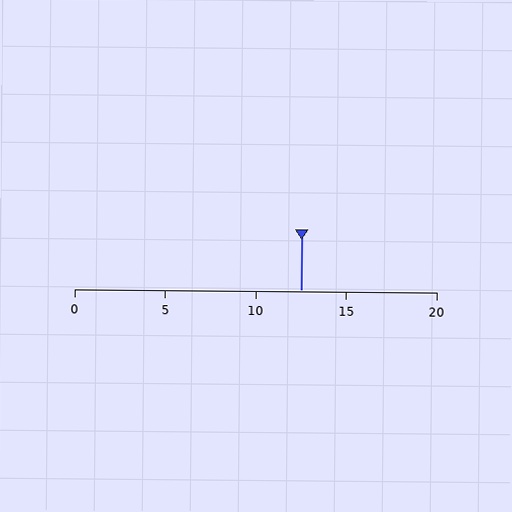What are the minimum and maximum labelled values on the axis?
The axis runs from 0 to 20.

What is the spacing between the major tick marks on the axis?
The major ticks are spaced 5 apart.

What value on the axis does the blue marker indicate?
The marker indicates approximately 12.5.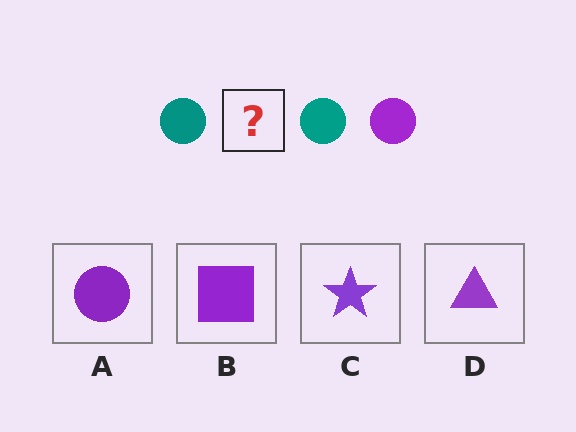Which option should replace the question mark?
Option A.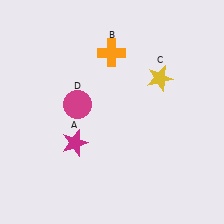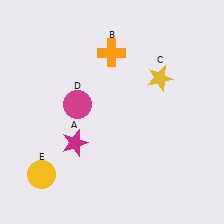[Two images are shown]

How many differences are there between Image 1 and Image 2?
There is 1 difference between the two images.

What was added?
A yellow circle (E) was added in Image 2.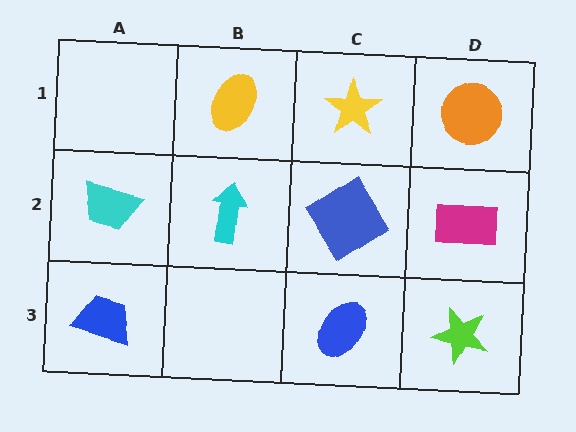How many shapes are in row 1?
3 shapes.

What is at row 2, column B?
A cyan arrow.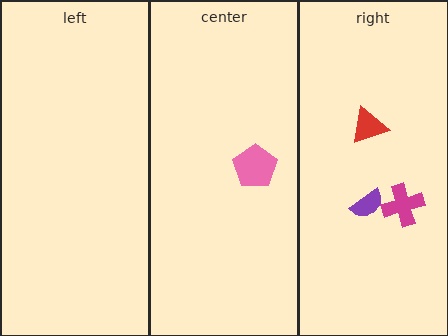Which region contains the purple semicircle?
The right region.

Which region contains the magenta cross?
The right region.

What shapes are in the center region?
The pink pentagon.